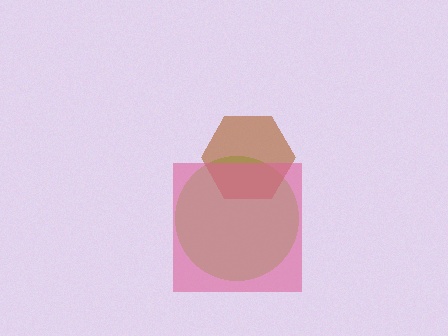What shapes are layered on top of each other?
The layered shapes are: a lime circle, a brown hexagon, a pink square.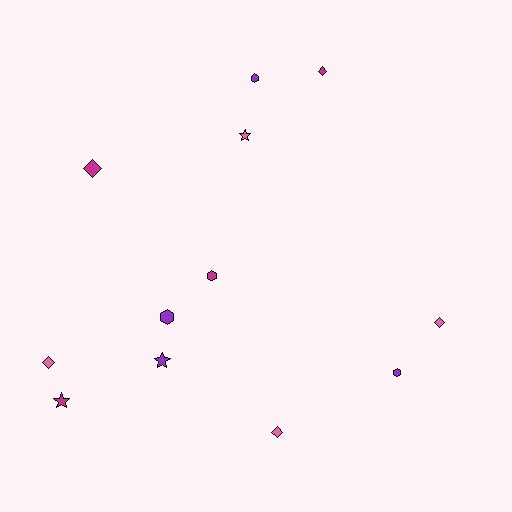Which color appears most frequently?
Magenta, with 4 objects.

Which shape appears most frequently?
Diamond, with 5 objects.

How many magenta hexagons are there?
There is 1 magenta hexagon.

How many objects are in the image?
There are 12 objects.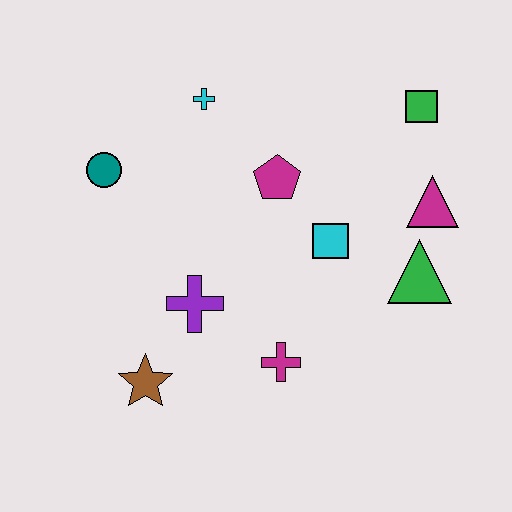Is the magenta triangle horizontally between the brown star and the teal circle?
No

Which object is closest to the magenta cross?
The purple cross is closest to the magenta cross.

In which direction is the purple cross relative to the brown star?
The purple cross is above the brown star.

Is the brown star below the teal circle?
Yes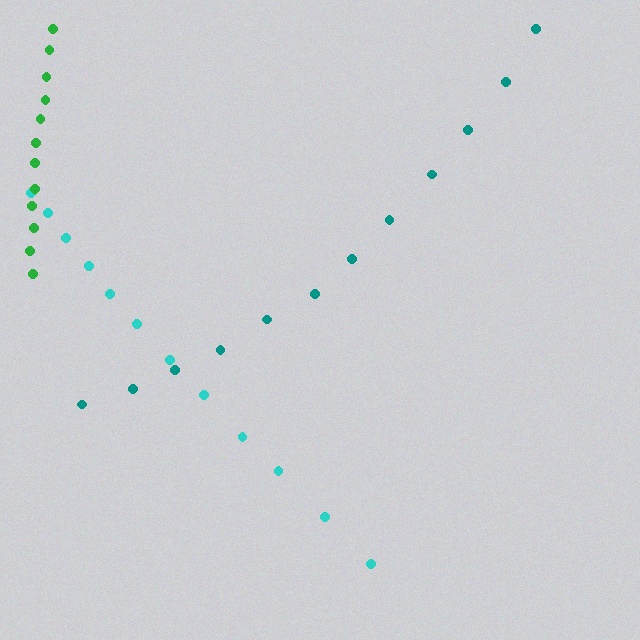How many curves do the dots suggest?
There are 3 distinct paths.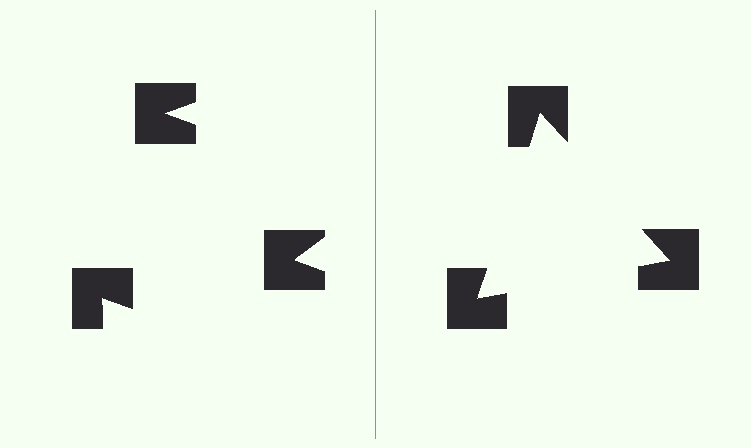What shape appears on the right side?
An illusory triangle.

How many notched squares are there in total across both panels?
6 — 3 on each side.